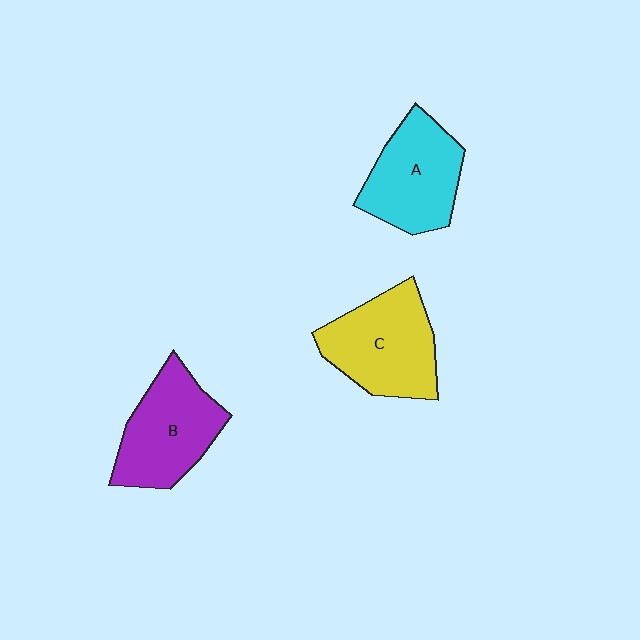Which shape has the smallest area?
Shape A (cyan).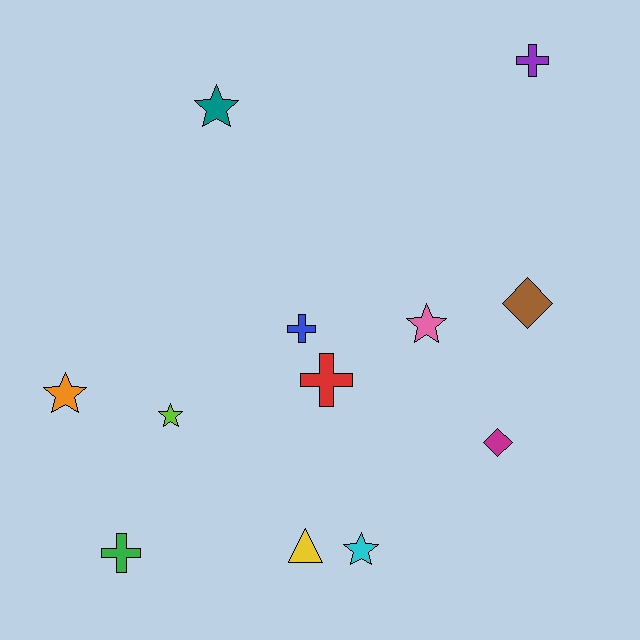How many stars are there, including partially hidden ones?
There are 5 stars.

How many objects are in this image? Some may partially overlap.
There are 12 objects.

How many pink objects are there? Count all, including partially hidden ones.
There is 1 pink object.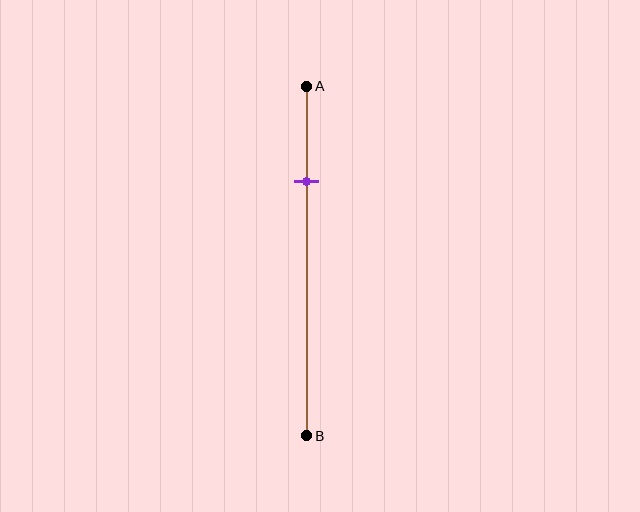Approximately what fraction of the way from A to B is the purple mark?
The purple mark is approximately 25% of the way from A to B.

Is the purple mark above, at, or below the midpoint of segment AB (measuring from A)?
The purple mark is above the midpoint of segment AB.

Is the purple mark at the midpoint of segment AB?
No, the mark is at about 25% from A, not at the 50% midpoint.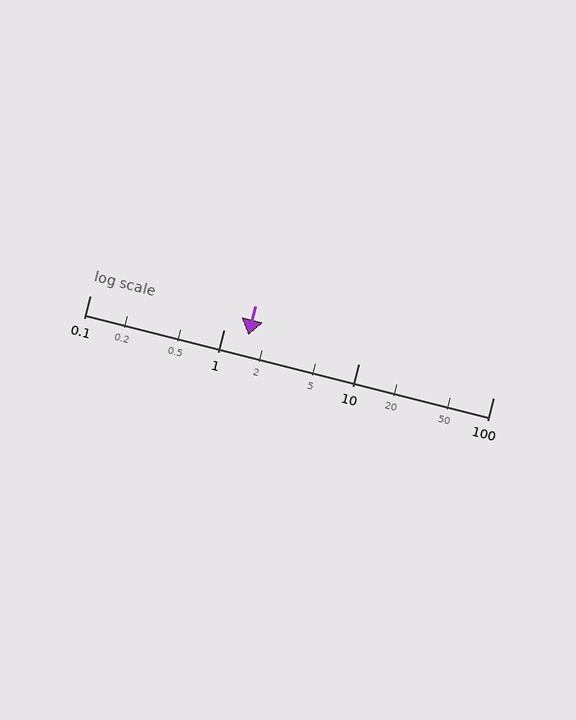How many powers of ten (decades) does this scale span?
The scale spans 3 decades, from 0.1 to 100.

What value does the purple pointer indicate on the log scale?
The pointer indicates approximately 1.5.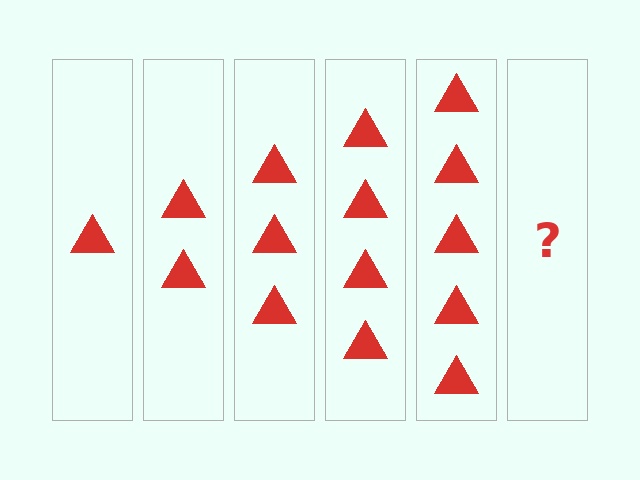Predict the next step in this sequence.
The next step is 6 triangles.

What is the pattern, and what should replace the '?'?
The pattern is that each step adds one more triangle. The '?' should be 6 triangles.